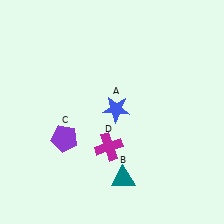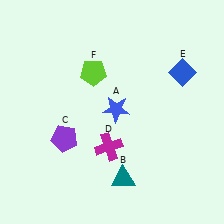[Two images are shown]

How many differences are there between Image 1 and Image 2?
There are 2 differences between the two images.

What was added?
A blue diamond (E), a lime pentagon (F) were added in Image 2.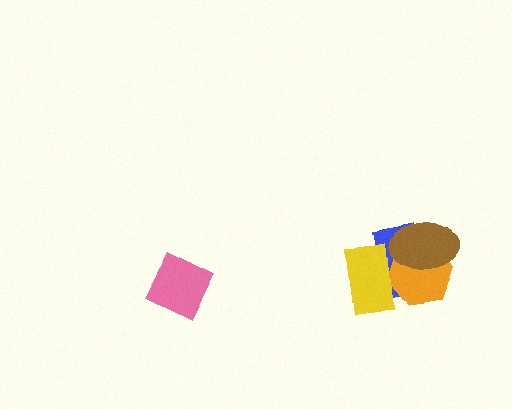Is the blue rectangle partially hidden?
Yes, it is partially covered by another shape.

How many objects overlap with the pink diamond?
0 objects overlap with the pink diamond.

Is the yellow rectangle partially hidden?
No, no other shape covers it.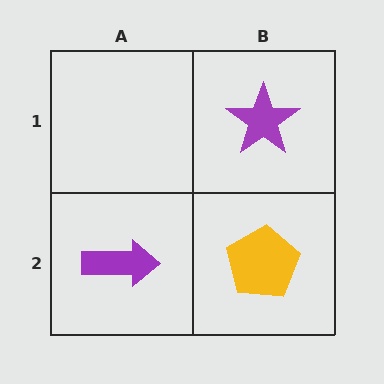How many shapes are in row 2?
2 shapes.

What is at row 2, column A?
A purple arrow.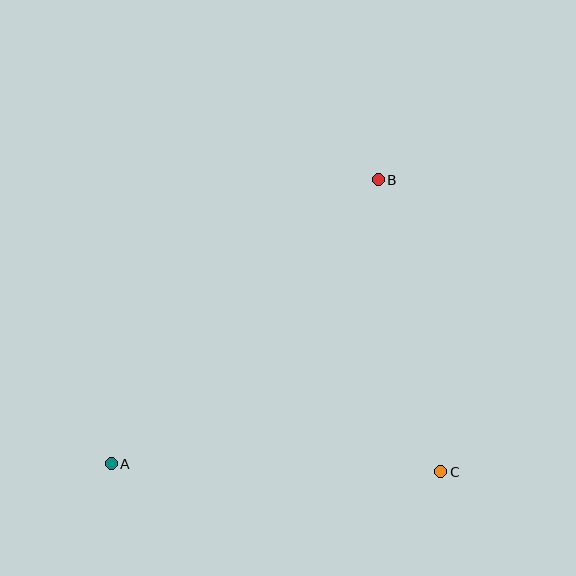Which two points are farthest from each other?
Points A and B are farthest from each other.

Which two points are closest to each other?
Points B and C are closest to each other.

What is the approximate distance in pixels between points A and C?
The distance between A and C is approximately 330 pixels.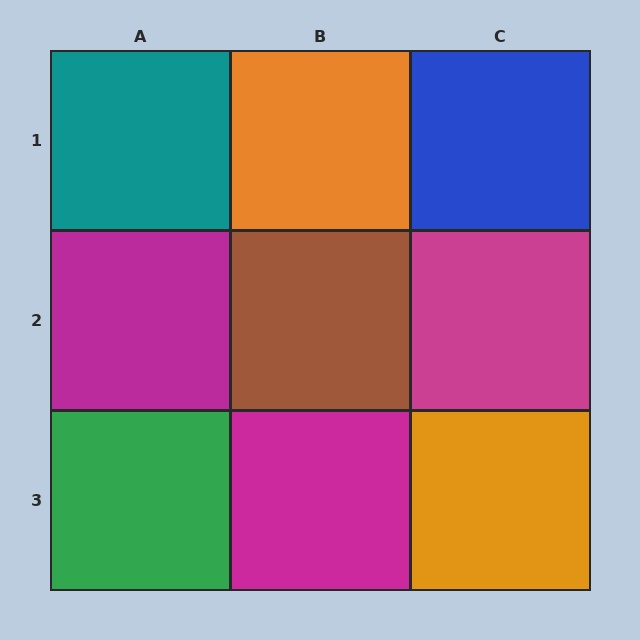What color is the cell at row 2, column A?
Magenta.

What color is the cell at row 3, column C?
Orange.